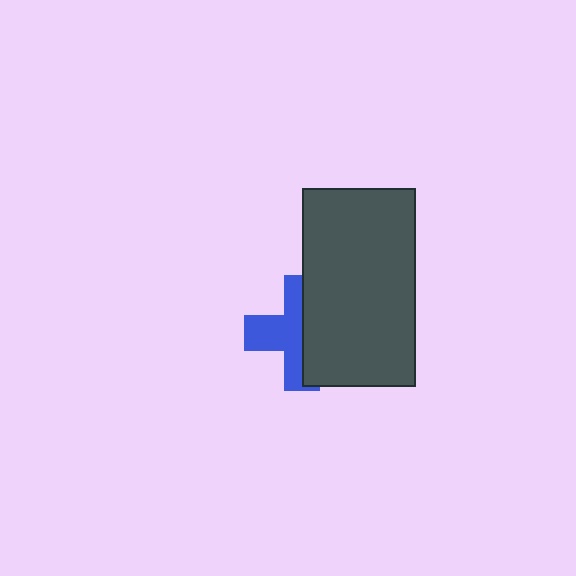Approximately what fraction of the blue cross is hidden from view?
Roughly 49% of the blue cross is hidden behind the dark gray rectangle.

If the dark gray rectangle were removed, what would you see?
You would see the complete blue cross.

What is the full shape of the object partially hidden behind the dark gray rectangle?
The partially hidden object is a blue cross.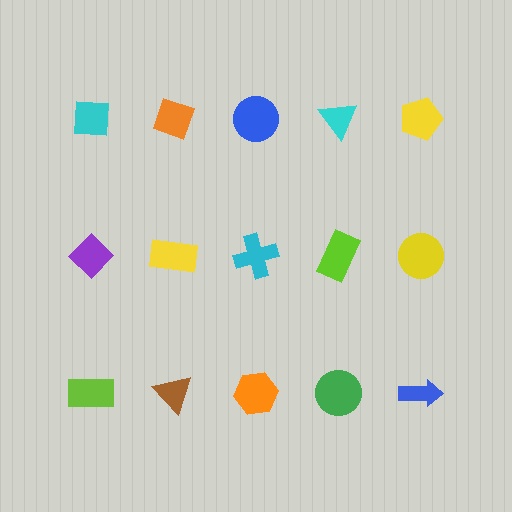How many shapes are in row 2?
5 shapes.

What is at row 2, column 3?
A cyan cross.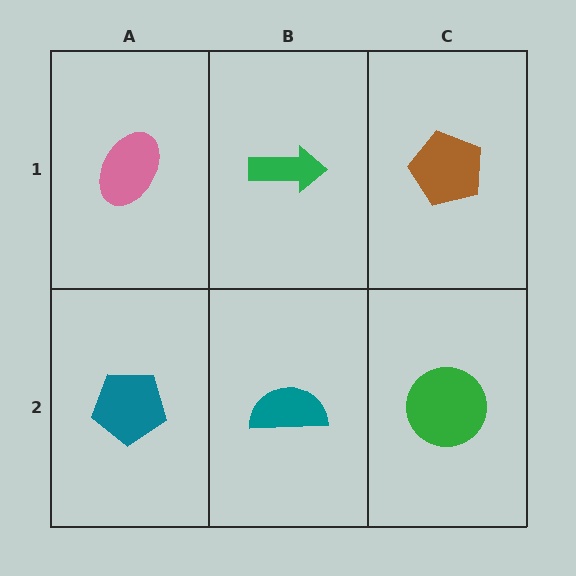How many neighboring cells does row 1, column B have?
3.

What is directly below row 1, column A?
A teal pentagon.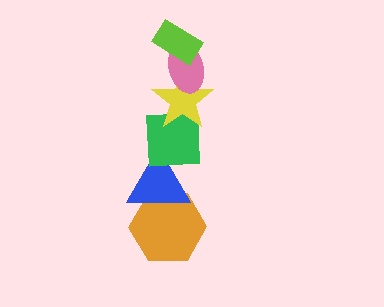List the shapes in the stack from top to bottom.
From top to bottom: the lime rectangle, the pink ellipse, the yellow star, the green square, the blue triangle, the orange hexagon.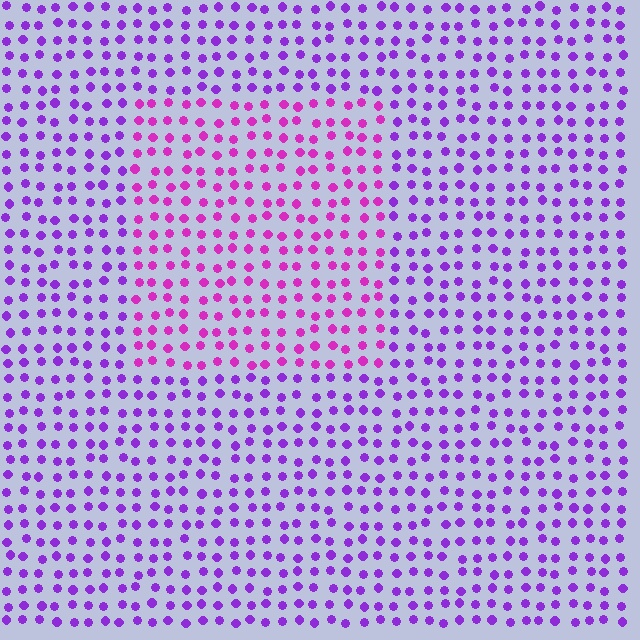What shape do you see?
I see a rectangle.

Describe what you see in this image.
The image is filled with small purple elements in a uniform arrangement. A rectangle-shaped region is visible where the elements are tinted to a slightly different hue, forming a subtle color boundary.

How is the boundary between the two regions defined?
The boundary is defined purely by a slight shift in hue (about 34 degrees). Spacing, size, and orientation are identical on both sides.